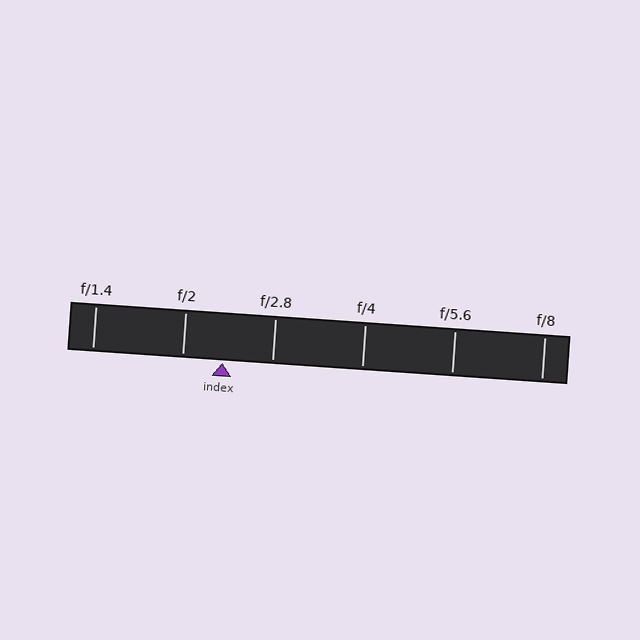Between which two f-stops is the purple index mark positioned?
The index mark is between f/2 and f/2.8.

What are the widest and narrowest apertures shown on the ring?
The widest aperture shown is f/1.4 and the narrowest is f/8.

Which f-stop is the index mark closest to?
The index mark is closest to f/2.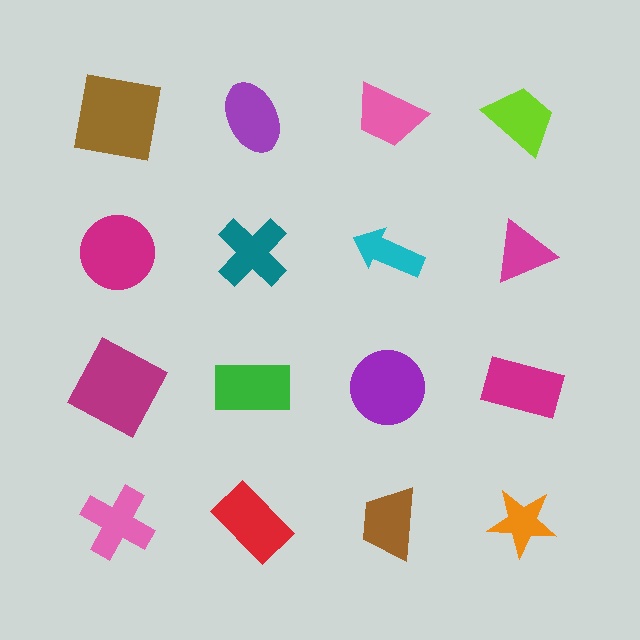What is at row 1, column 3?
A pink trapezoid.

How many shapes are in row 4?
4 shapes.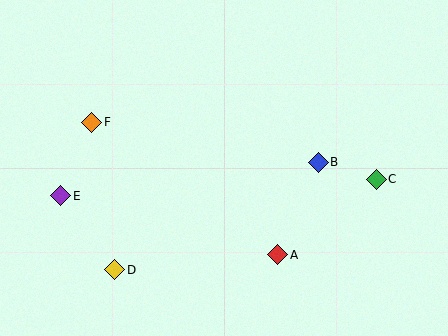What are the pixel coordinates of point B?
Point B is at (318, 162).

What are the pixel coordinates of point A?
Point A is at (278, 255).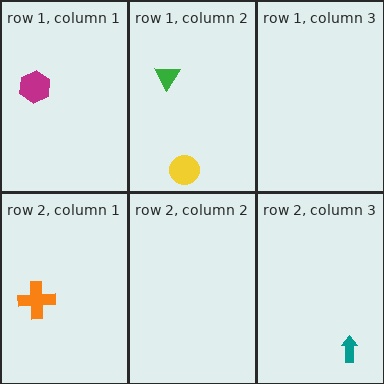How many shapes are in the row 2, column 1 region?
1.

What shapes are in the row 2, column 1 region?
The orange cross.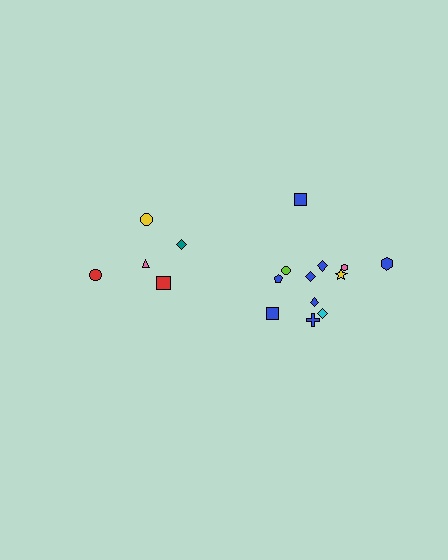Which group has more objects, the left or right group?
The right group.